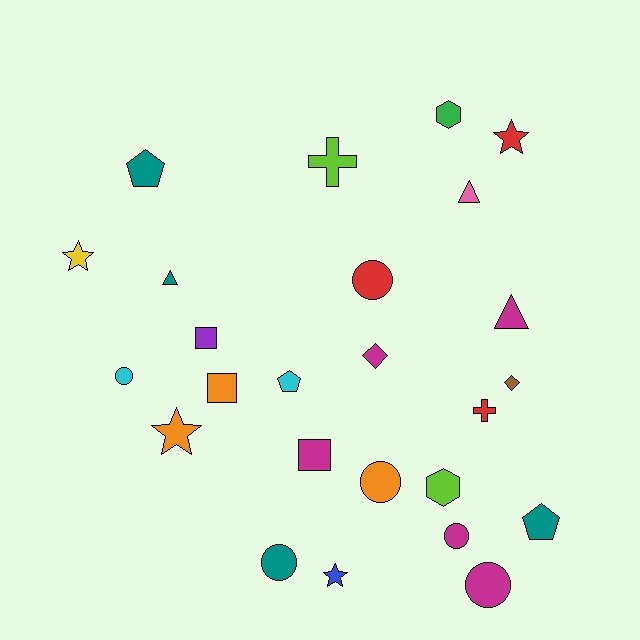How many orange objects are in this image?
There are 3 orange objects.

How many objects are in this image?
There are 25 objects.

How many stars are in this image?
There are 4 stars.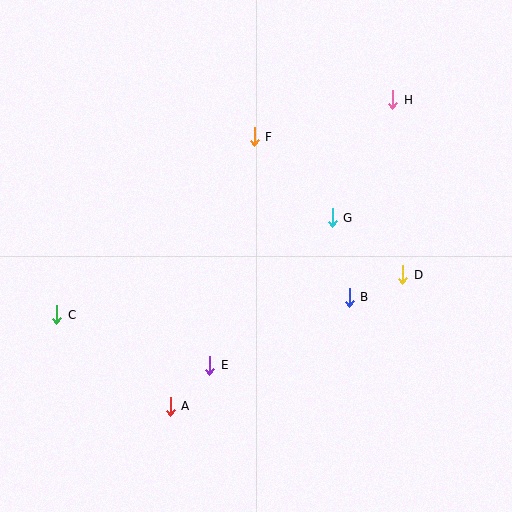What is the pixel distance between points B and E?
The distance between B and E is 155 pixels.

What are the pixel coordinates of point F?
Point F is at (254, 137).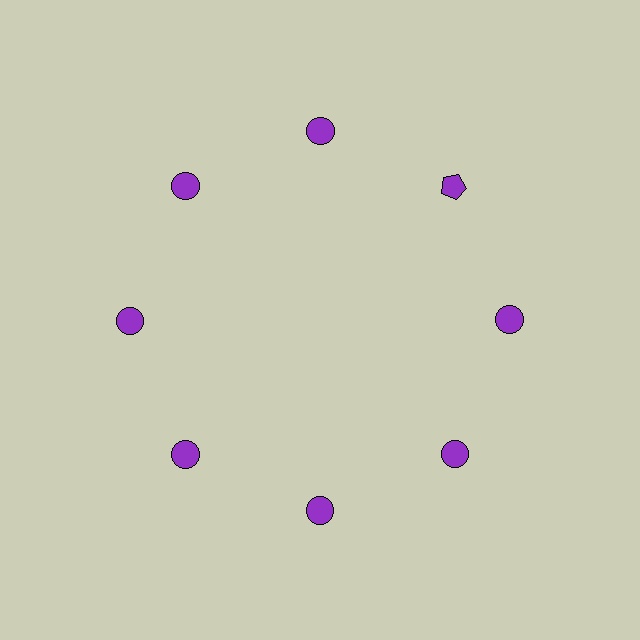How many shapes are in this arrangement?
There are 8 shapes arranged in a ring pattern.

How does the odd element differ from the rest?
It has a different shape: pentagon instead of circle.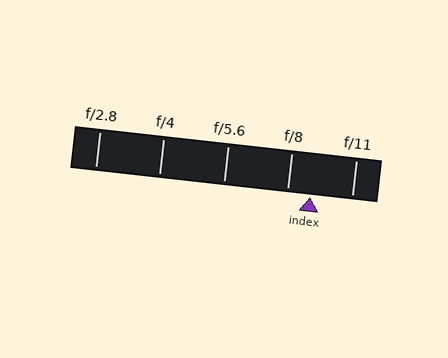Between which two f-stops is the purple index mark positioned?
The index mark is between f/8 and f/11.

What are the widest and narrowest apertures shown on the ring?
The widest aperture shown is f/2.8 and the narrowest is f/11.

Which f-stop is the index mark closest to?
The index mark is closest to f/8.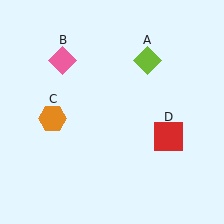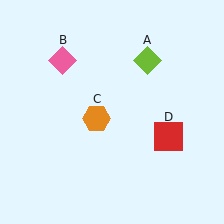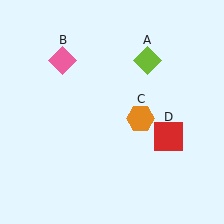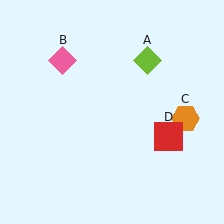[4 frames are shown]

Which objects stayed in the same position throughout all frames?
Lime diamond (object A) and pink diamond (object B) and red square (object D) remained stationary.